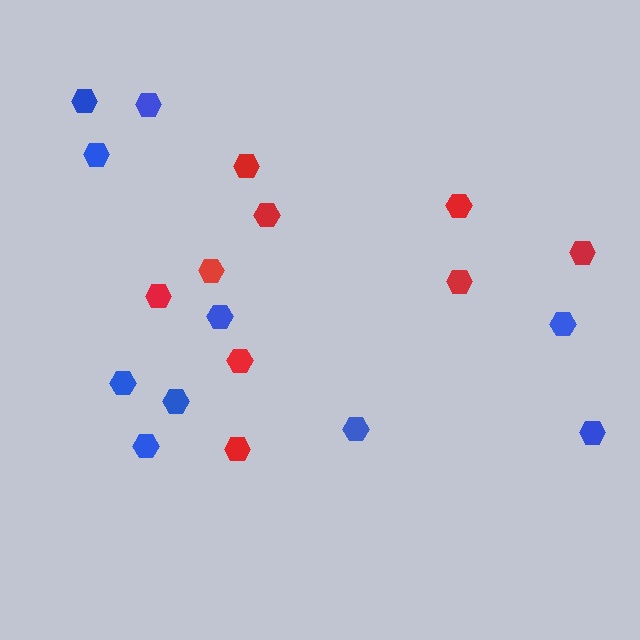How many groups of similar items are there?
There are 2 groups: one group of blue hexagons (10) and one group of red hexagons (9).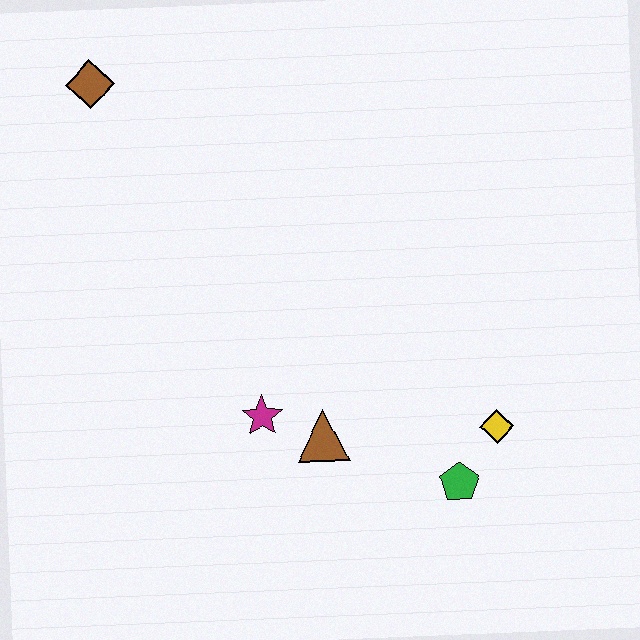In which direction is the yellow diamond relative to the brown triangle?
The yellow diamond is to the right of the brown triangle.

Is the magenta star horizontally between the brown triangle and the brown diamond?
Yes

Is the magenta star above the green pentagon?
Yes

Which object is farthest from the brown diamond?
The green pentagon is farthest from the brown diamond.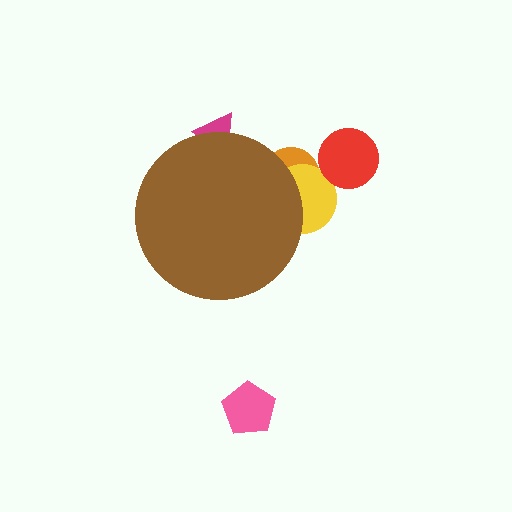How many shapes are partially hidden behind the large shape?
3 shapes are partially hidden.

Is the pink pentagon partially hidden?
No, the pink pentagon is fully visible.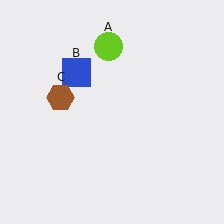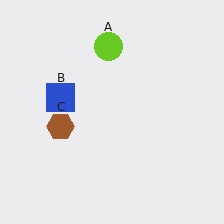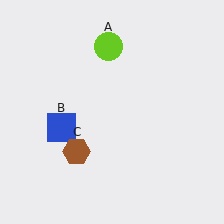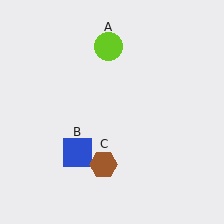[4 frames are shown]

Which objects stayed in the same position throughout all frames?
Lime circle (object A) remained stationary.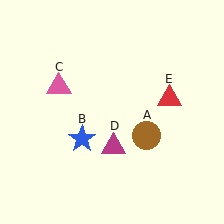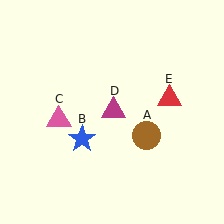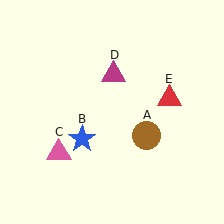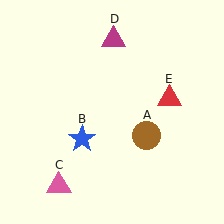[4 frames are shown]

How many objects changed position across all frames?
2 objects changed position: pink triangle (object C), magenta triangle (object D).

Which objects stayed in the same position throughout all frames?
Brown circle (object A) and blue star (object B) and red triangle (object E) remained stationary.